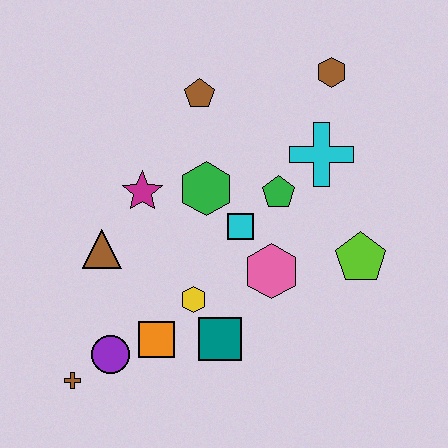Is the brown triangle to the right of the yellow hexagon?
No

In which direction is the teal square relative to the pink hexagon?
The teal square is below the pink hexagon.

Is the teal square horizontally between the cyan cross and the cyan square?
No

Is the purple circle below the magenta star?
Yes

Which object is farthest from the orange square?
The brown hexagon is farthest from the orange square.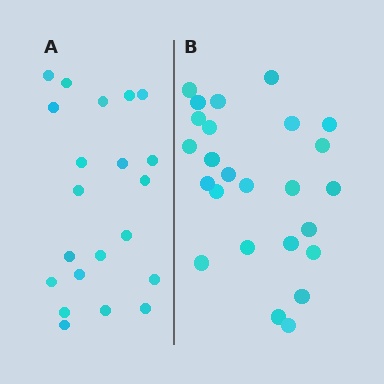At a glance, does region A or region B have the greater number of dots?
Region B (the right region) has more dots.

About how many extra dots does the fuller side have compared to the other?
Region B has about 4 more dots than region A.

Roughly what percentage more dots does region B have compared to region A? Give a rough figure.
About 20% more.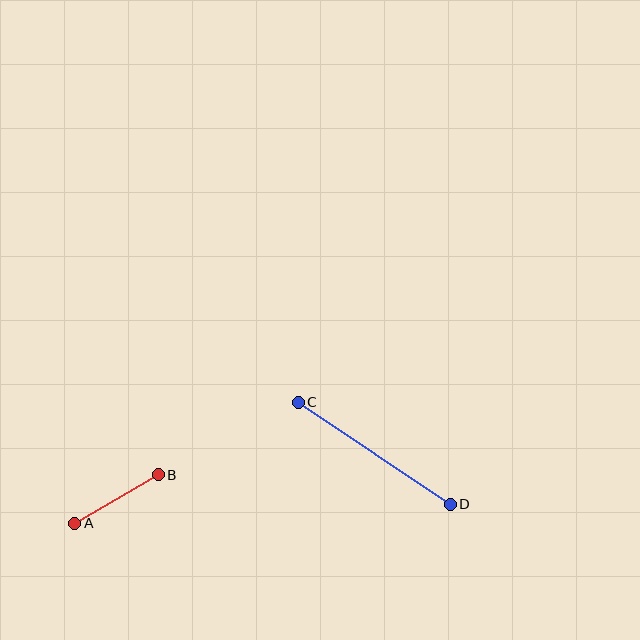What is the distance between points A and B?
The distance is approximately 96 pixels.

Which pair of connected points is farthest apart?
Points C and D are farthest apart.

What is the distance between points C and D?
The distance is approximately 183 pixels.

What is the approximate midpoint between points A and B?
The midpoint is at approximately (117, 499) pixels.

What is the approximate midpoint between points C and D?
The midpoint is at approximately (374, 453) pixels.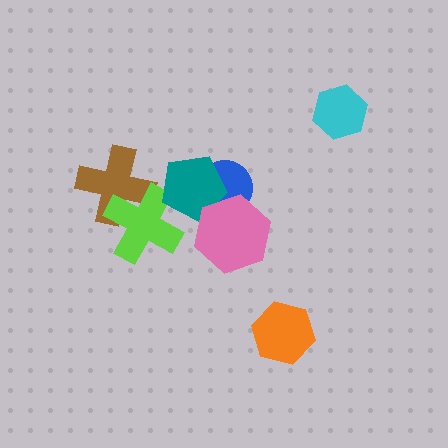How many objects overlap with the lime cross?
2 objects overlap with the lime cross.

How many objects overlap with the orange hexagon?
0 objects overlap with the orange hexagon.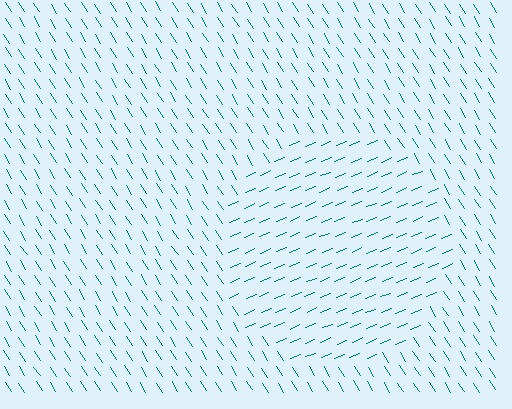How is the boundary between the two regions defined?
The boundary is defined purely by a change in line orientation (approximately 80 degrees difference). All lines are the same color and thickness.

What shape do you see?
I see a circle.